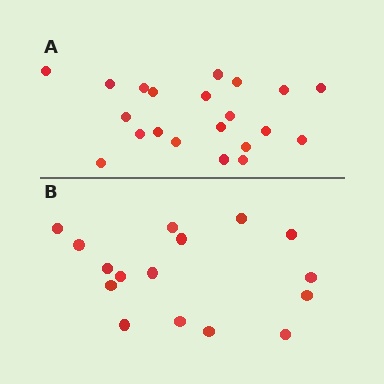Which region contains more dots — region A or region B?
Region A (the top region) has more dots.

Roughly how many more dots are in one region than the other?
Region A has about 5 more dots than region B.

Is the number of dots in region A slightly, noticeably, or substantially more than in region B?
Region A has noticeably more, but not dramatically so. The ratio is roughly 1.3 to 1.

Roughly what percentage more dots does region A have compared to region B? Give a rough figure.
About 30% more.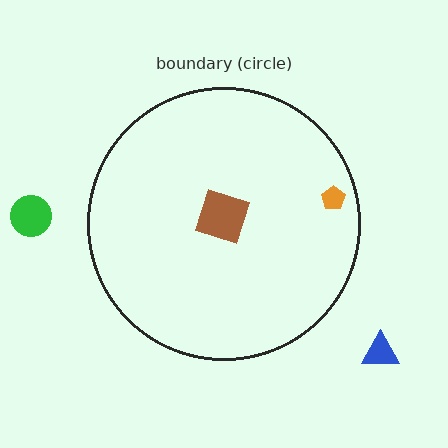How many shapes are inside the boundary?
2 inside, 2 outside.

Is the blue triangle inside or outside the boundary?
Outside.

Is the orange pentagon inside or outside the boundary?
Inside.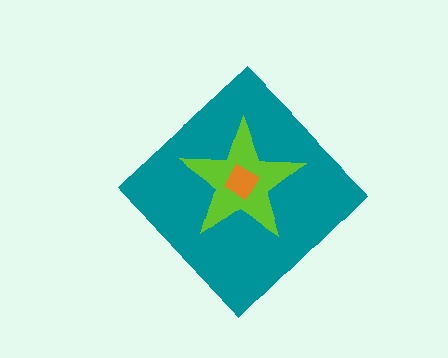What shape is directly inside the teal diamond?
The lime star.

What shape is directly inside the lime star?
The orange square.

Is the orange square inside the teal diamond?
Yes.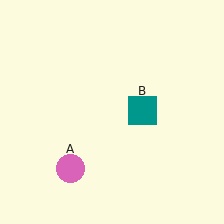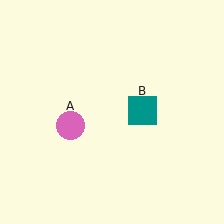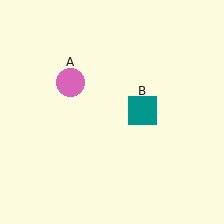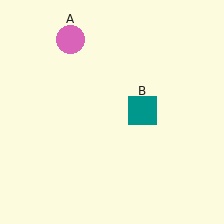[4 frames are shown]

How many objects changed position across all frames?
1 object changed position: pink circle (object A).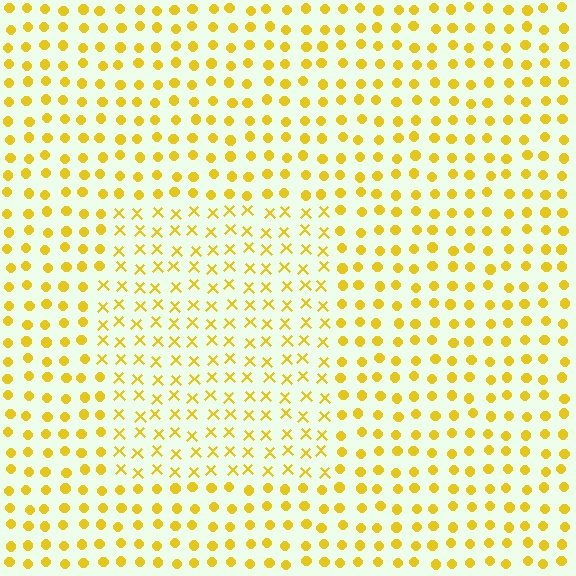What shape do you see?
I see a rectangle.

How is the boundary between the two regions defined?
The boundary is defined by a change in element shape: X marks inside vs. circles outside. All elements share the same color and spacing.